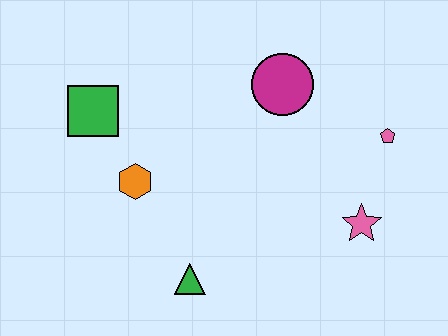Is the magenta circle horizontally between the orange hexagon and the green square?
No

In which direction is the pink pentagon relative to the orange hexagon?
The pink pentagon is to the right of the orange hexagon.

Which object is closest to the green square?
The orange hexagon is closest to the green square.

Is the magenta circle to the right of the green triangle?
Yes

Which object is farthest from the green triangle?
The pink pentagon is farthest from the green triangle.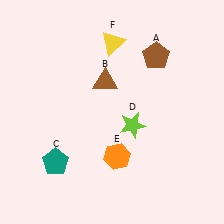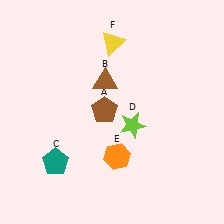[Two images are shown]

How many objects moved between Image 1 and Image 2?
1 object moved between the two images.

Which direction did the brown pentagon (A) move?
The brown pentagon (A) moved down.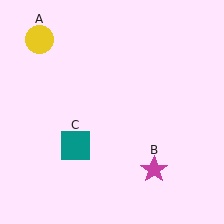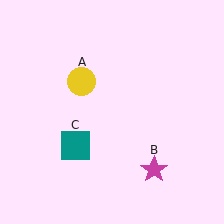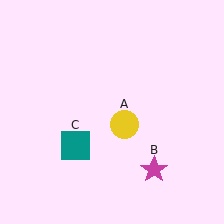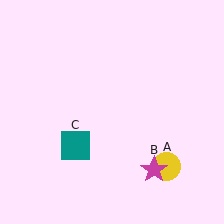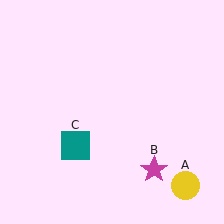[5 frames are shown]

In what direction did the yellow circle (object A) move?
The yellow circle (object A) moved down and to the right.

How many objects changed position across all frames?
1 object changed position: yellow circle (object A).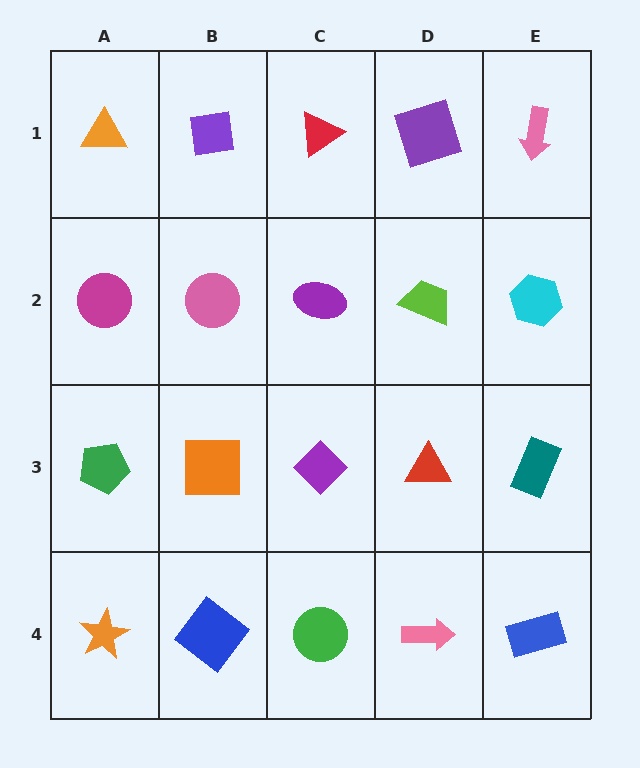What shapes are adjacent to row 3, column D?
A lime trapezoid (row 2, column D), a pink arrow (row 4, column D), a purple diamond (row 3, column C), a teal rectangle (row 3, column E).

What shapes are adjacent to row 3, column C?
A purple ellipse (row 2, column C), a green circle (row 4, column C), an orange square (row 3, column B), a red triangle (row 3, column D).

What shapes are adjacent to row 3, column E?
A cyan hexagon (row 2, column E), a blue rectangle (row 4, column E), a red triangle (row 3, column D).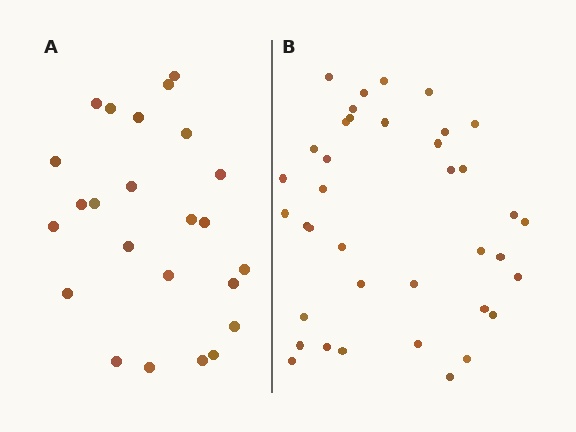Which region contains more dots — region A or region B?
Region B (the right region) has more dots.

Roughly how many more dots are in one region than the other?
Region B has approximately 15 more dots than region A.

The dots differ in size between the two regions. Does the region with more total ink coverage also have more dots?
No. Region A has more total ink coverage because its dots are larger, but region B actually contains more individual dots. Total area can be misleading — the number of items is what matters here.